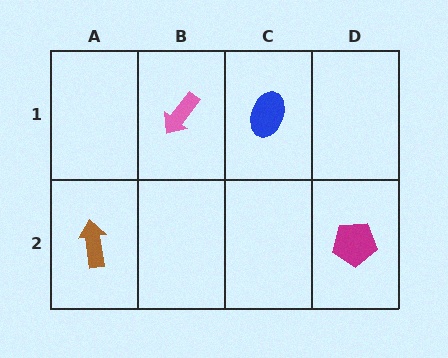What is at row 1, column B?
A pink arrow.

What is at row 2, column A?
A brown arrow.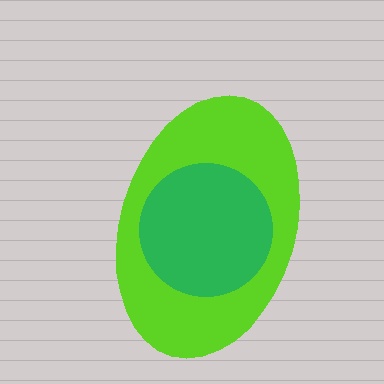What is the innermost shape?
The green circle.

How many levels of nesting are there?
2.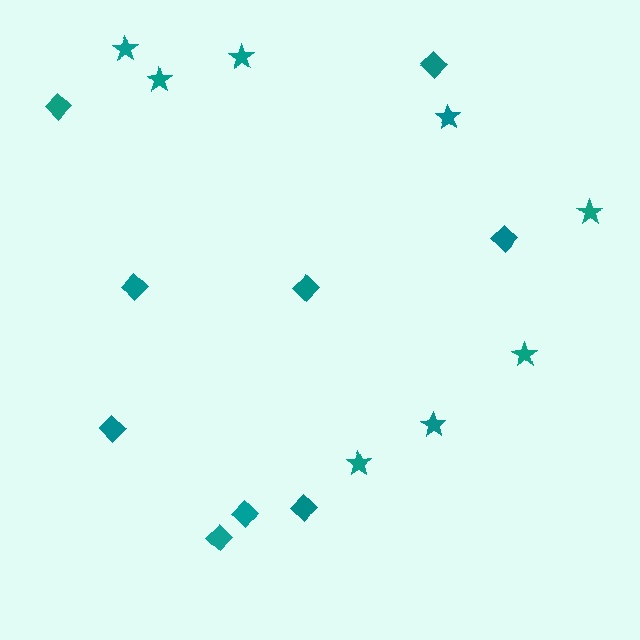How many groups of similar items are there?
There are 2 groups: one group of stars (8) and one group of diamonds (9).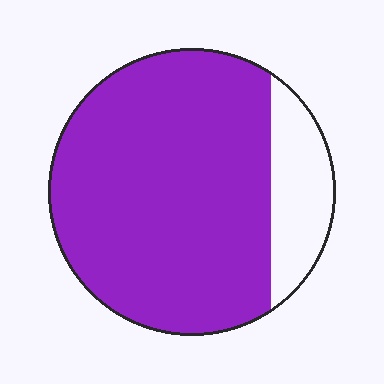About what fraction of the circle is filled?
About five sixths (5/6).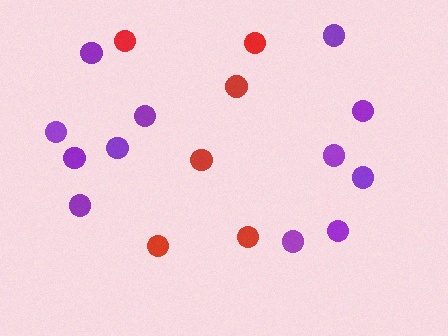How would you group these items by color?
There are 2 groups: one group of red circles (6) and one group of purple circles (12).